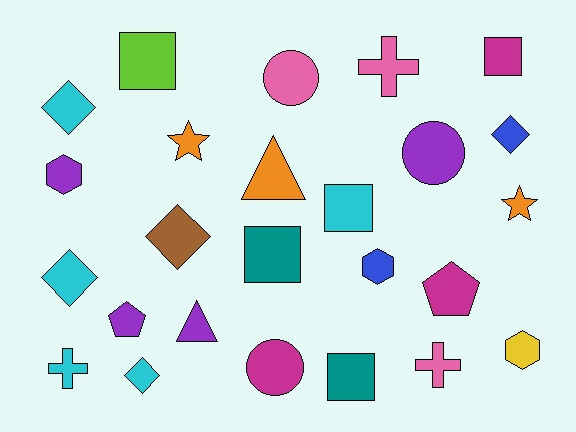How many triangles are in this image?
There are 2 triangles.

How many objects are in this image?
There are 25 objects.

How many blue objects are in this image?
There are 2 blue objects.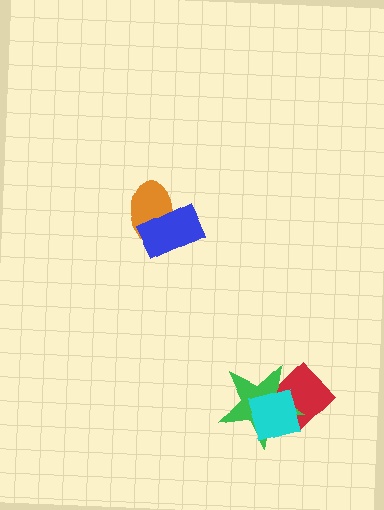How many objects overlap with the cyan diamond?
2 objects overlap with the cyan diamond.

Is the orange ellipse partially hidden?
Yes, it is partially covered by another shape.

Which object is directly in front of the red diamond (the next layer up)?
The green star is directly in front of the red diamond.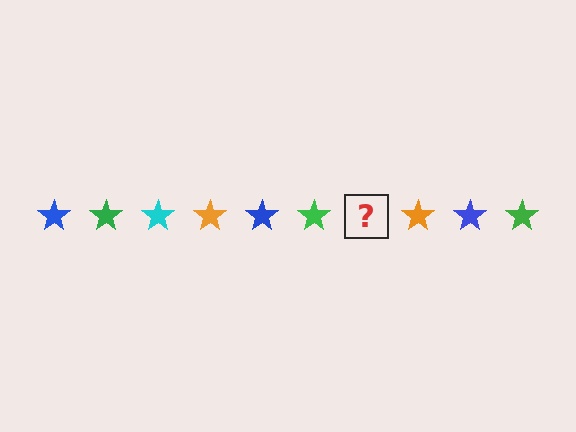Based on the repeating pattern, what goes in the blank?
The blank should be a cyan star.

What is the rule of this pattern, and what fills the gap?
The rule is that the pattern cycles through blue, green, cyan, orange stars. The gap should be filled with a cyan star.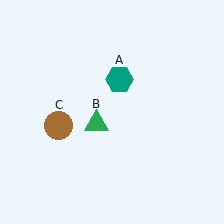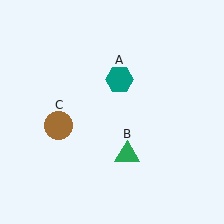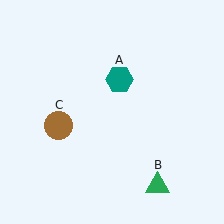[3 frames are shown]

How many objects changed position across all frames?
1 object changed position: green triangle (object B).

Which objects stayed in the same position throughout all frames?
Teal hexagon (object A) and brown circle (object C) remained stationary.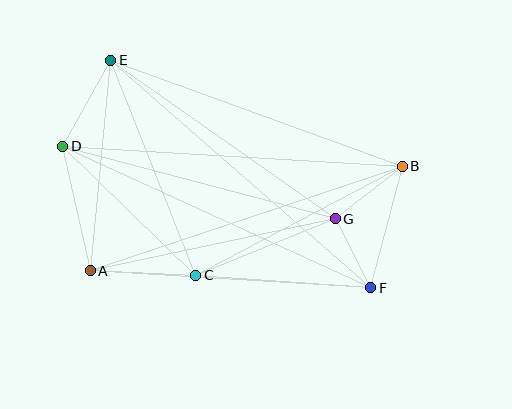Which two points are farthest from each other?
Points E and F are farthest from each other.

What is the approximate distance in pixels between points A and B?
The distance between A and B is approximately 329 pixels.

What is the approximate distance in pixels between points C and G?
The distance between C and G is approximately 150 pixels.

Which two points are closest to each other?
Points F and G are closest to each other.